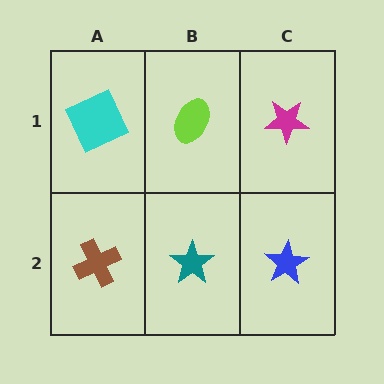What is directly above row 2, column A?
A cyan square.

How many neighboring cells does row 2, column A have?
2.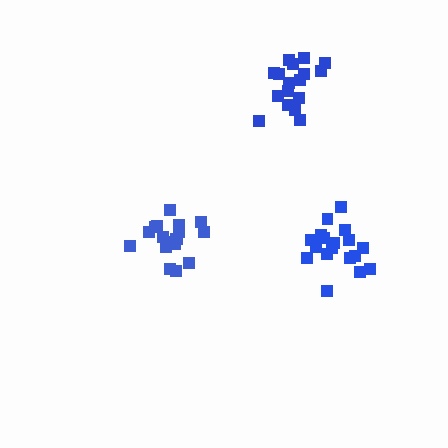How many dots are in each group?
Group 1: 18 dots, Group 2: 18 dots, Group 3: 17 dots (53 total).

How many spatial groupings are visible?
There are 3 spatial groupings.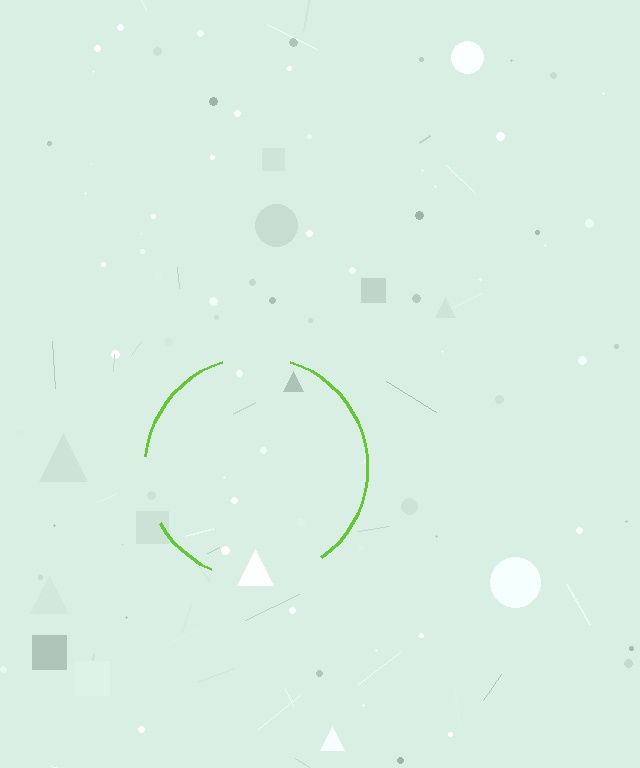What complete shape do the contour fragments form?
The contour fragments form a circle.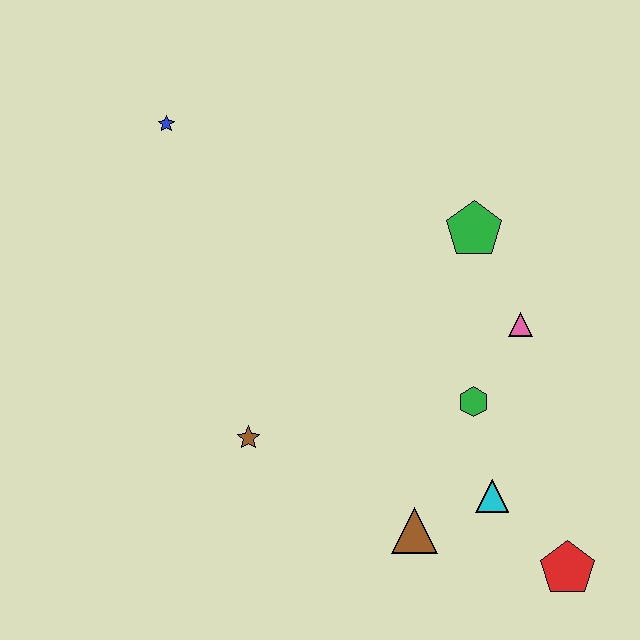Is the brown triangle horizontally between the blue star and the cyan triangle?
Yes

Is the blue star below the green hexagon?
No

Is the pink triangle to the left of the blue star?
No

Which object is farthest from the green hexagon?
The blue star is farthest from the green hexagon.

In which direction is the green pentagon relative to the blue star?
The green pentagon is to the right of the blue star.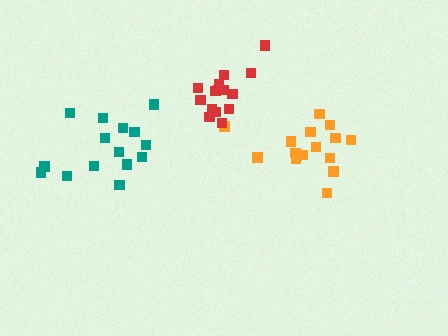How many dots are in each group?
Group 1: 16 dots, Group 2: 15 dots, Group 3: 15 dots (46 total).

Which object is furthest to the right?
The orange cluster is rightmost.